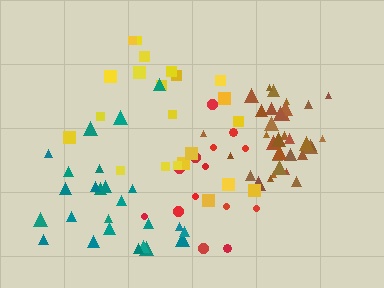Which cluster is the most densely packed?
Brown.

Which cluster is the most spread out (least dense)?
Yellow.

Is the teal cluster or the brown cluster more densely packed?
Brown.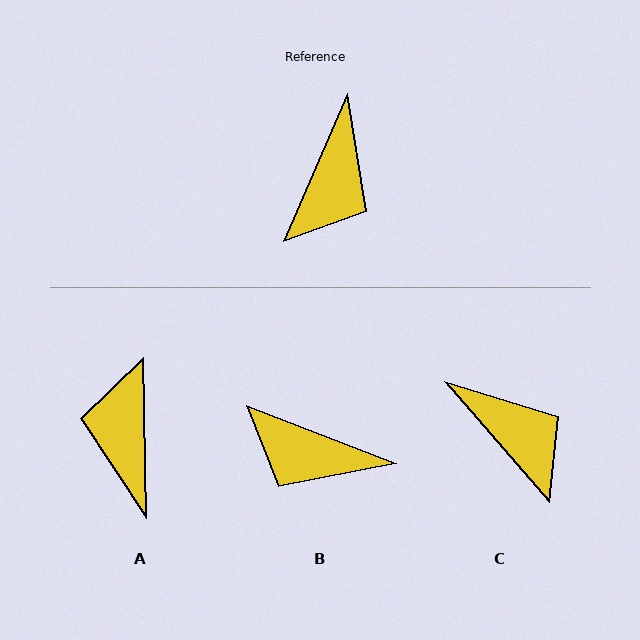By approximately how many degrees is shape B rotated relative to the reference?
Approximately 88 degrees clockwise.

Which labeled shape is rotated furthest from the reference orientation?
A, about 156 degrees away.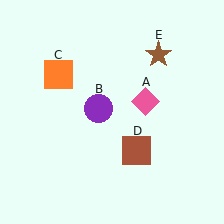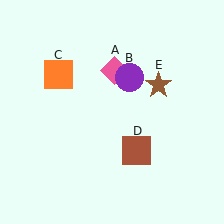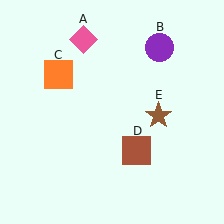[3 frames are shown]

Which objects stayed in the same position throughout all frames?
Orange square (object C) and brown square (object D) remained stationary.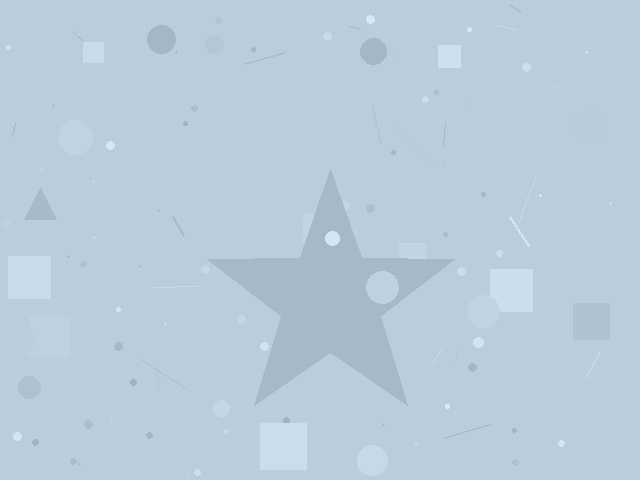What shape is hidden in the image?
A star is hidden in the image.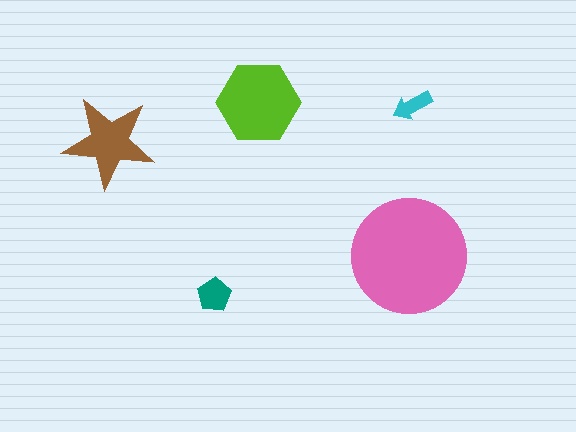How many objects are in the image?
There are 5 objects in the image.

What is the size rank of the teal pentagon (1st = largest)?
4th.